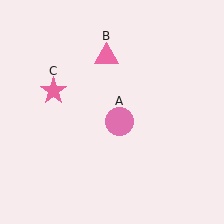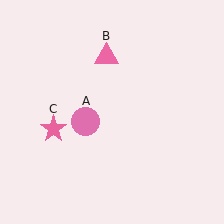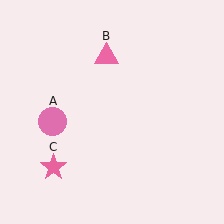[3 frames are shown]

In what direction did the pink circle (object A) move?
The pink circle (object A) moved left.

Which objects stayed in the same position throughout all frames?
Pink triangle (object B) remained stationary.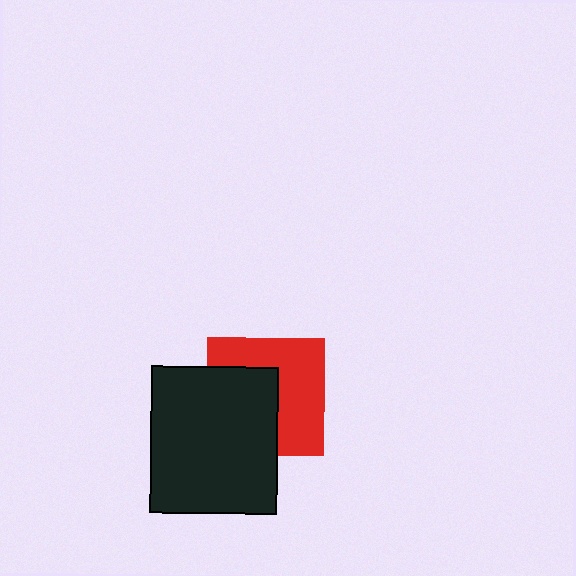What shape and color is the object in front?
The object in front is a black rectangle.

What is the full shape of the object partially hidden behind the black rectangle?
The partially hidden object is a red square.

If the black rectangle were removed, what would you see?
You would see the complete red square.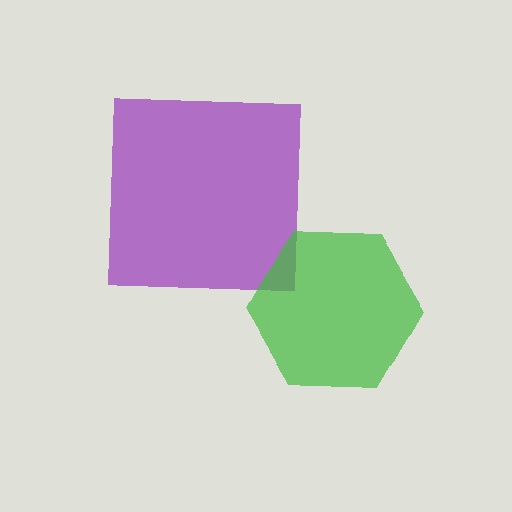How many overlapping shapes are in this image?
There are 2 overlapping shapes in the image.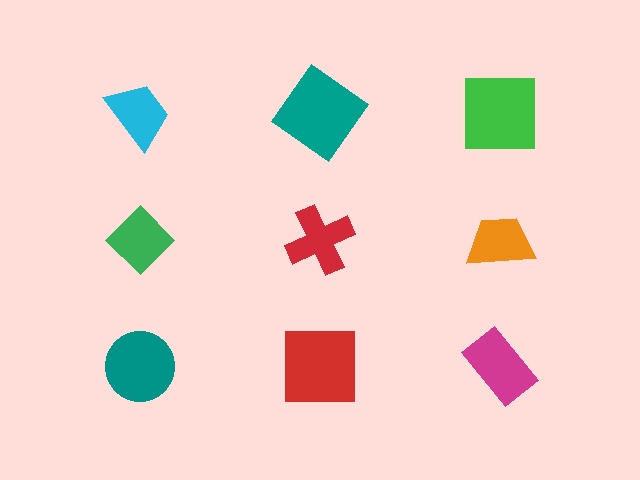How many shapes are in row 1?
3 shapes.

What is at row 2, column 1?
A green diamond.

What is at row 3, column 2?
A red square.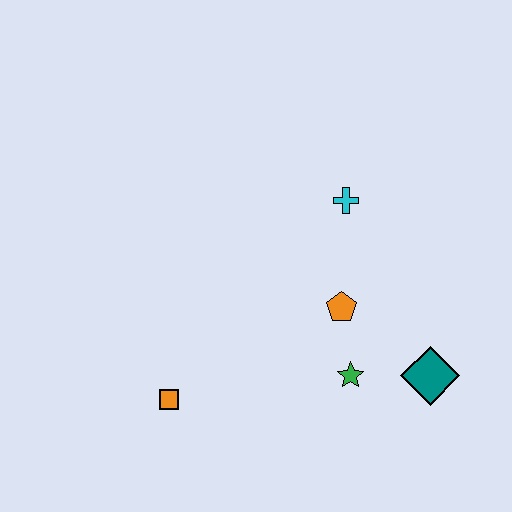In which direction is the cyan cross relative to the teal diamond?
The cyan cross is above the teal diamond.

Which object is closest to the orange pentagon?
The green star is closest to the orange pentagon.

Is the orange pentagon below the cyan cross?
Yes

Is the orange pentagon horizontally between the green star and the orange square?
Yes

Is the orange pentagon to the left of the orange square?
No